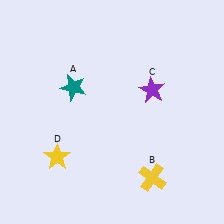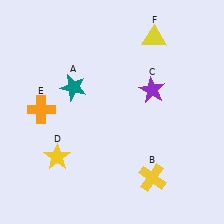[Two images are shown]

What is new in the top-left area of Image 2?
An orange cross (E) was added in the top-left area of Image 2.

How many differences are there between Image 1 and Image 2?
There are 2 differences between the two images.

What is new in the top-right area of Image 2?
A yellow triangle (F) was added in the top-right area of Image 2.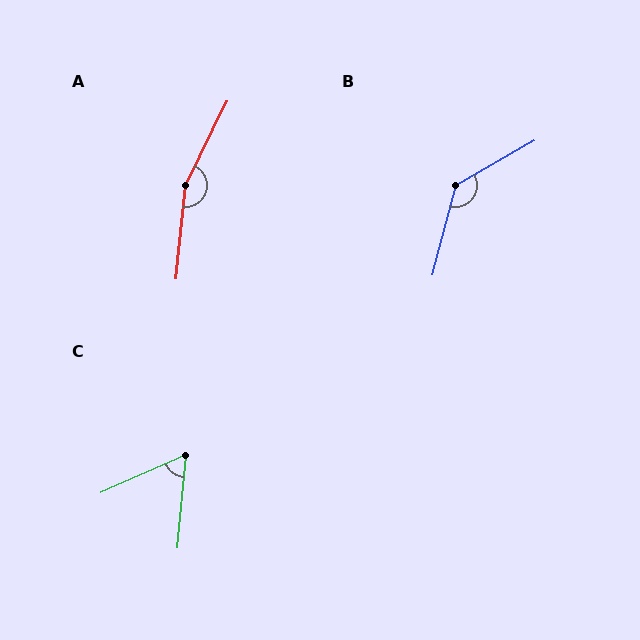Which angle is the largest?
A, at approximately 160 degrees.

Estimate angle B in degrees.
Approximately 134 degrees.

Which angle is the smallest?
C, at approximately 61 degrees.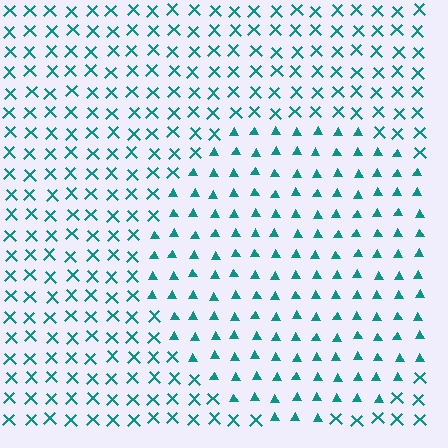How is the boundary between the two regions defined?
The boundary is defined by a change in element shape: triangles inside vs. X marks outside. All elements share the same color and spacing.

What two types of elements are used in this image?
The image uses triangles inside the circle region and X marks outside it.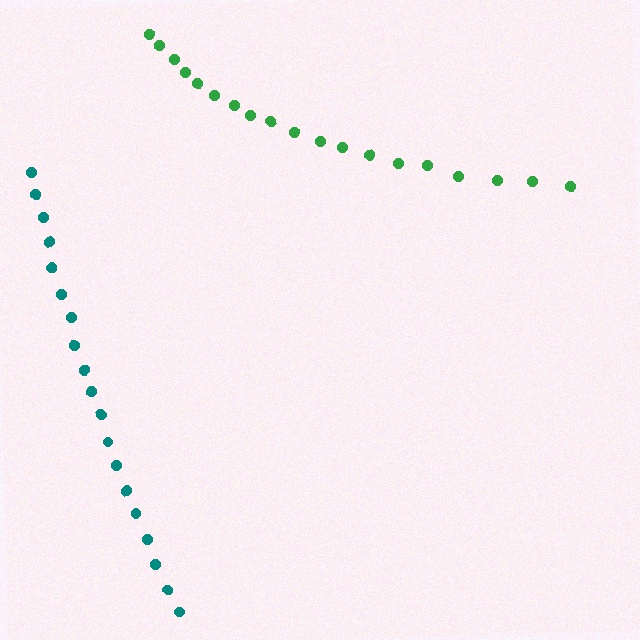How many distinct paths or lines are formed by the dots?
There are 2 distinct paths.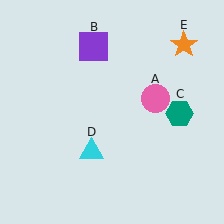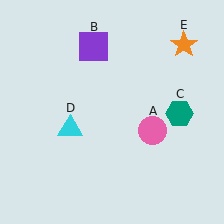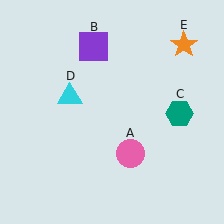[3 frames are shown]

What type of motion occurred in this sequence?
The pink circle (object A), cyan triangle (object D) rotated clockwise around the center of the scene.